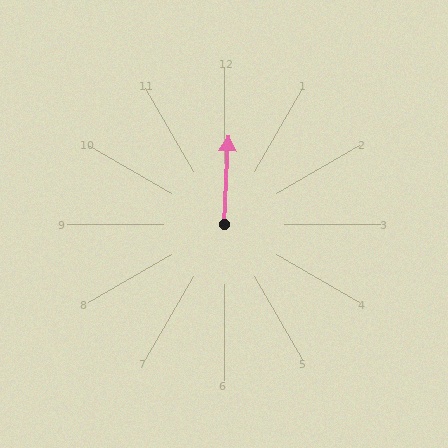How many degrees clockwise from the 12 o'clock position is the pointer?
Approximately 3 degrees.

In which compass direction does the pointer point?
North.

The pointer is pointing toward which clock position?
Roughly 12 o'clock.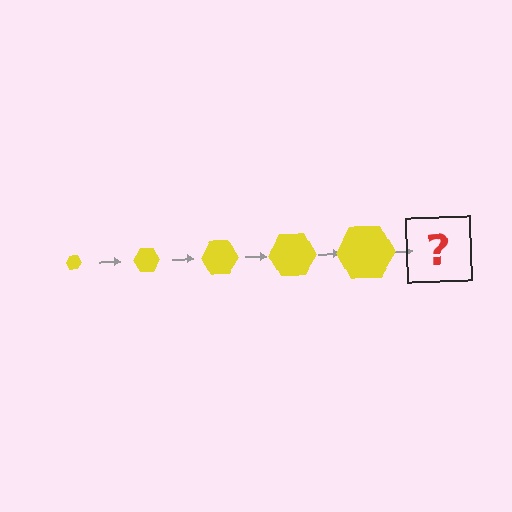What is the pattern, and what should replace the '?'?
The pattern is that the hexagon gets progressively larger each step. The '?' should be a yellow hexagon, larger than the previous one.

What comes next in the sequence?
The next element should be a yellow hexagon, larger than the previous one.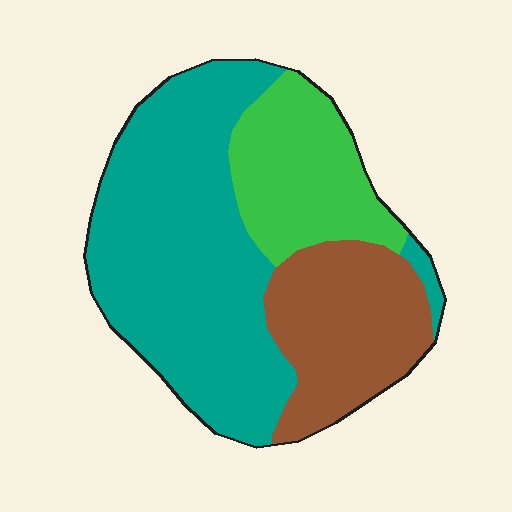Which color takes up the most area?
Teal, at roughly 55%.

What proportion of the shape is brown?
Brown takes up about one quarter (1/4) of the shape.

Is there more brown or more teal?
Teal.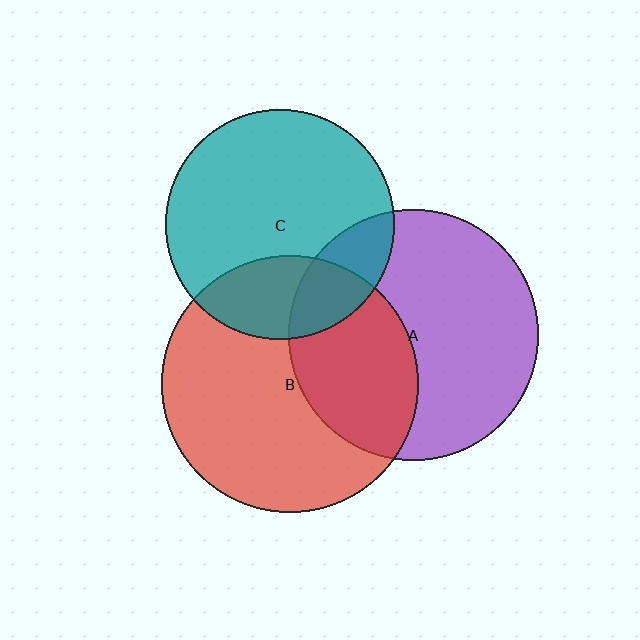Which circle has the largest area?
Circle B (red).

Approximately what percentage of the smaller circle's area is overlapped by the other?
Approximately 25%.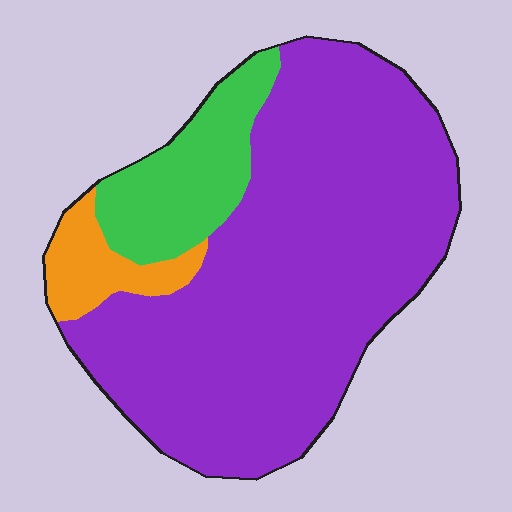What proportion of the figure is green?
Green takes up about one sixth (1/6) of the figure.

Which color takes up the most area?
Purple, at roughly 75%.